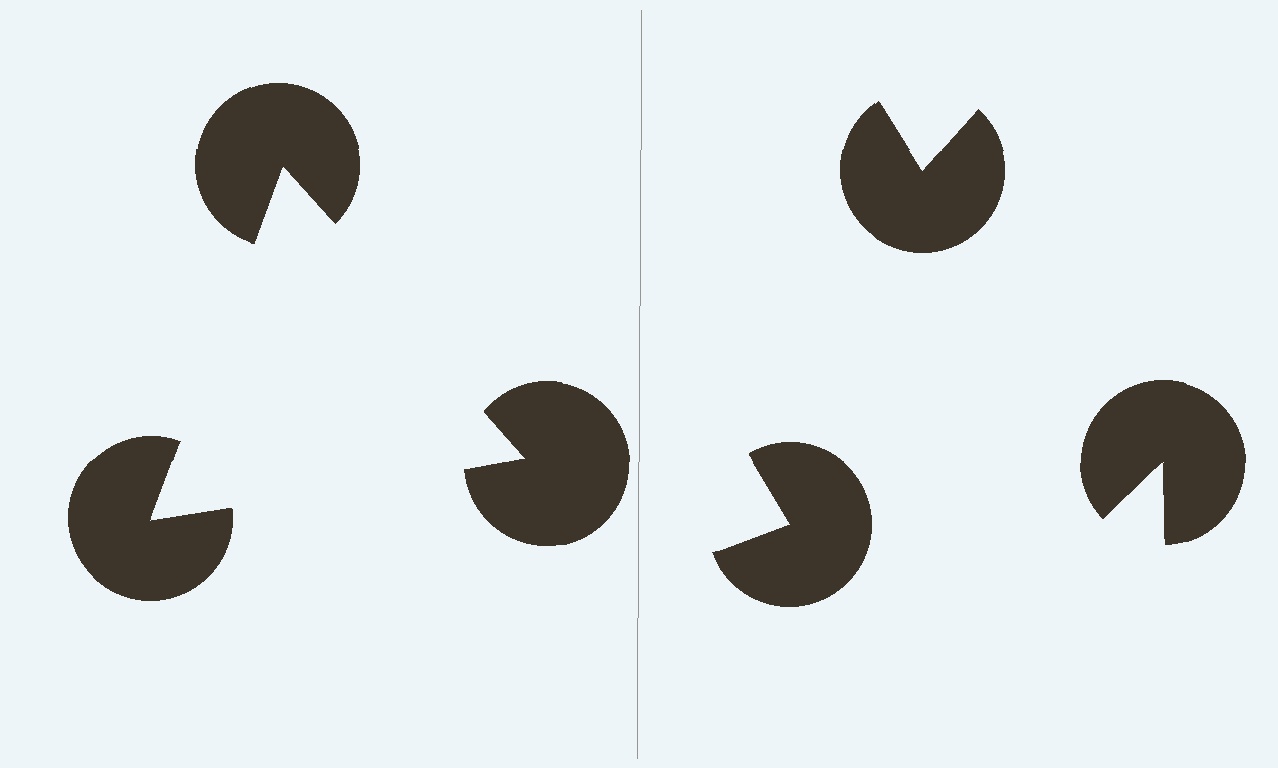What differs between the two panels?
The pac-man discs are positioned identically on both sides; only the wedge orientations differ. On the left they align to a triangle; on the right they are misaligned.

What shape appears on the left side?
An illusory triangle.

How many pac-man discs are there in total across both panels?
6 — 3 on each side.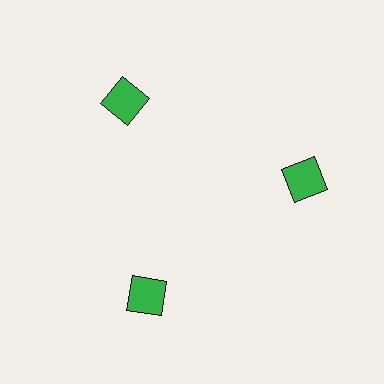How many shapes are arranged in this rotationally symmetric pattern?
There are 3 shapes, arranged in 3 groups of 1.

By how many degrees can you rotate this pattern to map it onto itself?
The pattern maps onto itself every 120 degrees of rotation.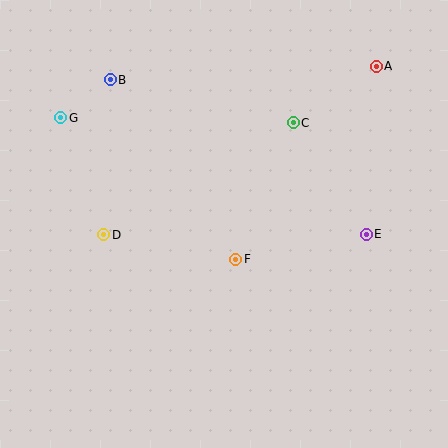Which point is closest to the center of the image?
Point F at (235, 259) is closest to the center.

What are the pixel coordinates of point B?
Point B is at (110, 80).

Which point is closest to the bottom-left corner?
Point D is closest to the bottom-left corner.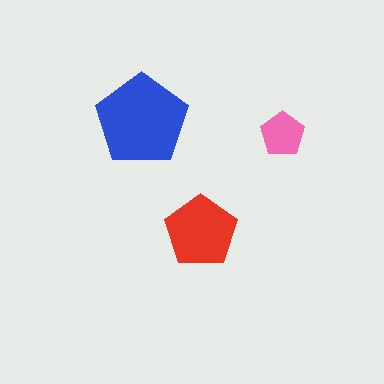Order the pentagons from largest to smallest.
the blue one, the red one, the pink one.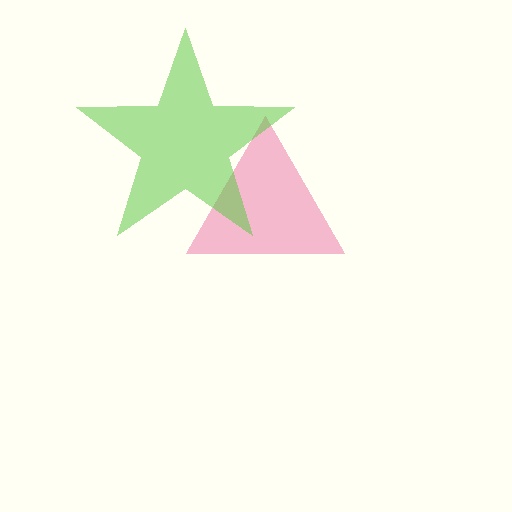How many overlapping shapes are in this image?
There are 2 overlapping shapes in the image.